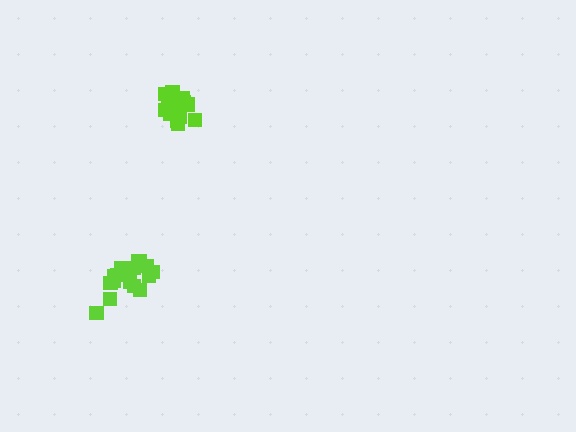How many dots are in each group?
Group 1: 19 dots, Group 2: 14 dots (33 total).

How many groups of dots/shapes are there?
There are 2 groups.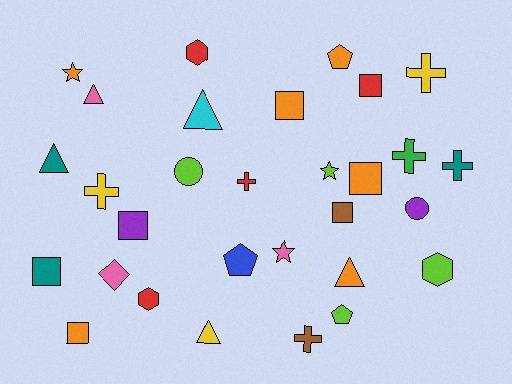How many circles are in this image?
There are 2 circles.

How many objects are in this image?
There are 30 objects.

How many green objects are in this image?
There is 1 green object.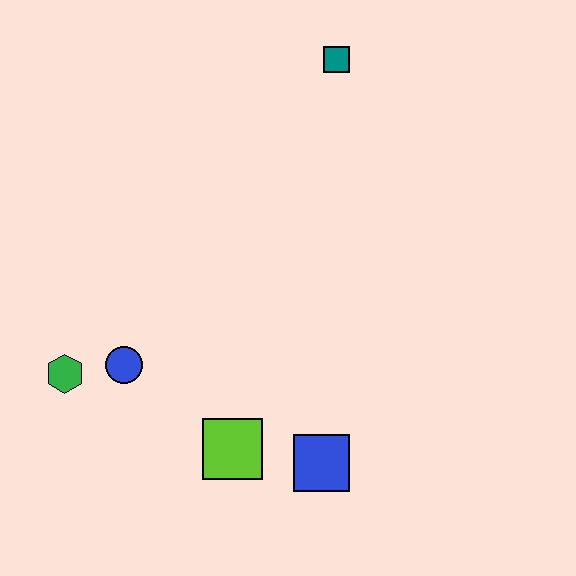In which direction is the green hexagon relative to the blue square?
The green hexagon is to the left of the blue square.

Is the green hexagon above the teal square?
No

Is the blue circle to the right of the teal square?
No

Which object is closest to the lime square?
The blue square is closest to the lime square.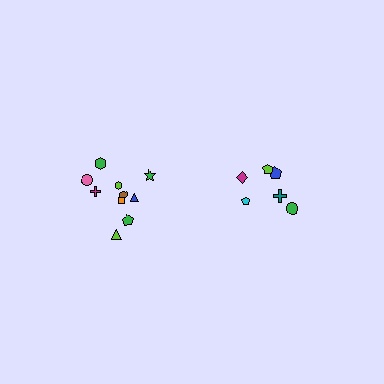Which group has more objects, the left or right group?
The left group.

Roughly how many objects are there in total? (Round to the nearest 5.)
Roughly 15 objects in total.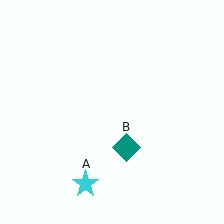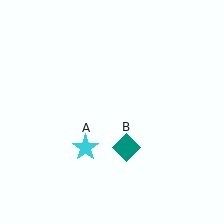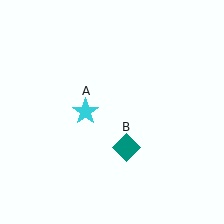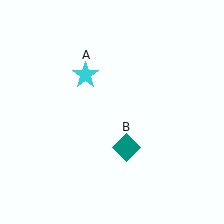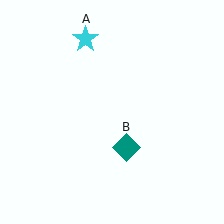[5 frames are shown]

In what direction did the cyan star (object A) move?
The cyan star (object A) moved up.